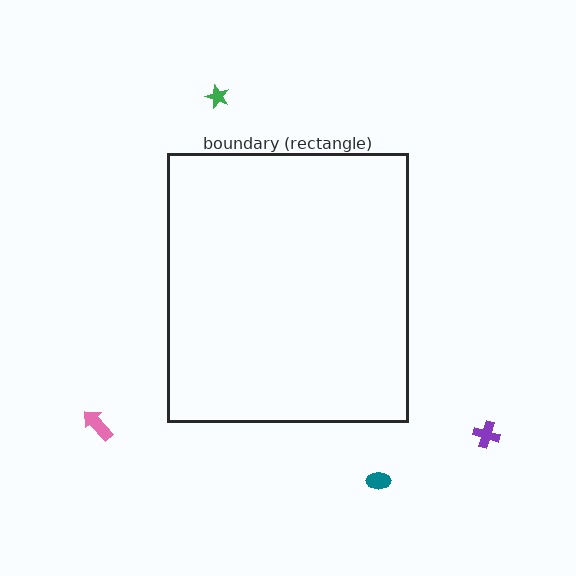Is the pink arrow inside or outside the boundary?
Outside.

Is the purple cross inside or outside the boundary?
Outside.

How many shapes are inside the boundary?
0 inside, 4 outside.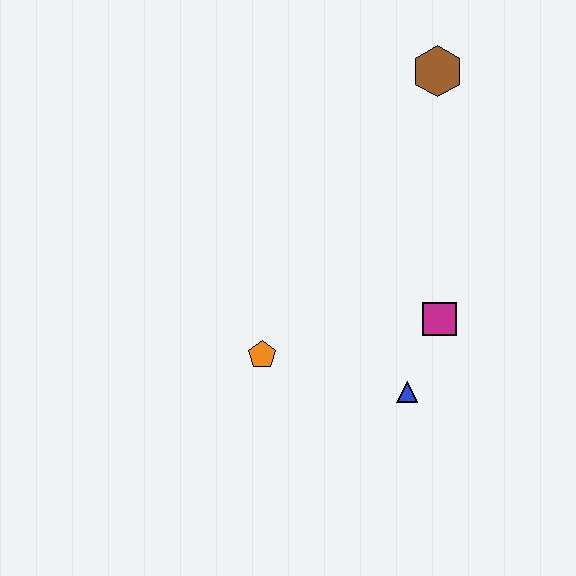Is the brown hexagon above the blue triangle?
Yes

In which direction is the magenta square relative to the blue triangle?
The magenta square is above the blue triangle.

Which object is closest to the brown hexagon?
The magenta square is closest to the brown hexagon.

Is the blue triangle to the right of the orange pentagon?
Yes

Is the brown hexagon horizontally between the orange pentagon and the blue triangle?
No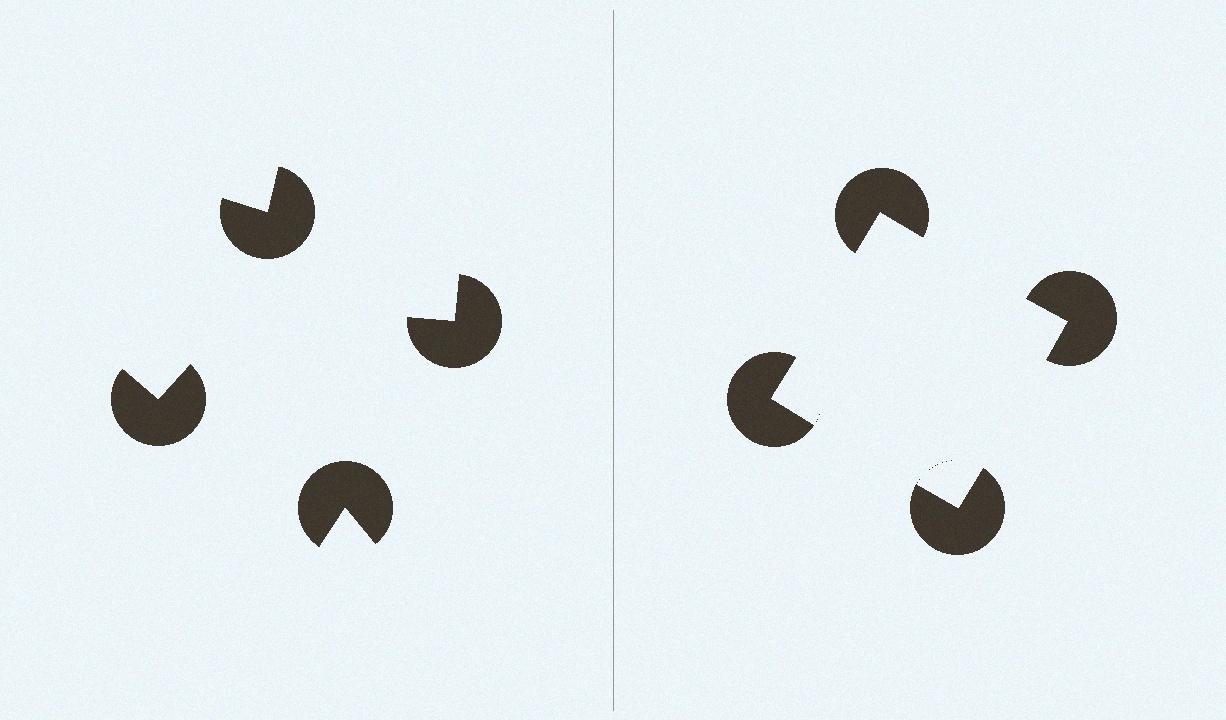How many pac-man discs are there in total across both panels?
8 — 4 on each side.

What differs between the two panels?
The pac-man discs are positioned identically on both sides; only the wedge orientations differ. On the right they align to a square; on the left they are misaligned.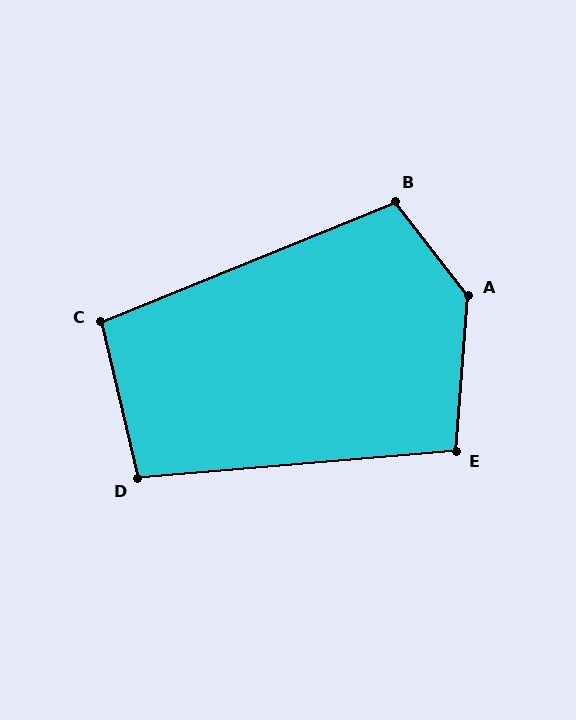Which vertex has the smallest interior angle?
D, at approximately 99 degrees.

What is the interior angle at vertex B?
Approximately 106 degrees (obtuse).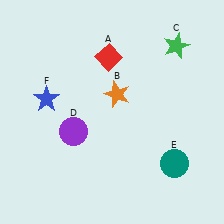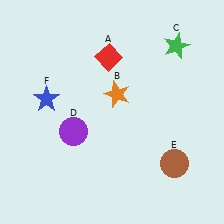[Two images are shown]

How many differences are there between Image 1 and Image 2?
There is 1 difference between the two images.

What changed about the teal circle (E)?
In Image 1, E is teal. In Image 2, it changed to brown.